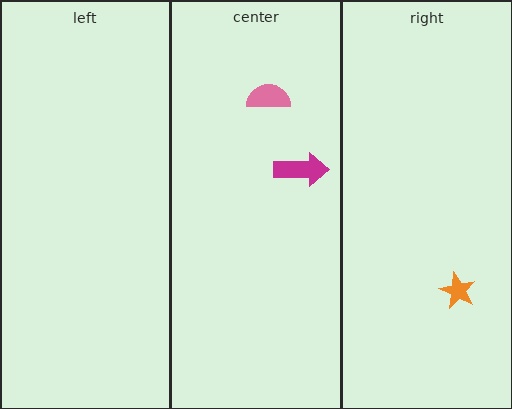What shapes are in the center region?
The magenta arrow, the pink semicircle.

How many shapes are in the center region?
2.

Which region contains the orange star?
The right region.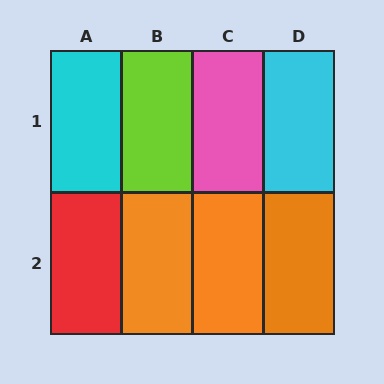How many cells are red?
1 cell is red.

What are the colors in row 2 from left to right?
Red, orange, orange, orange.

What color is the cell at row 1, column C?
Pink.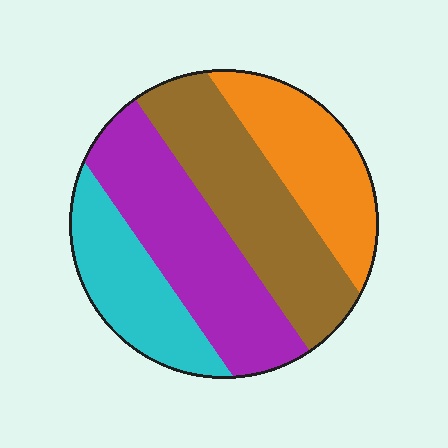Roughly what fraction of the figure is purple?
Purple covers roughly 30% of the figure.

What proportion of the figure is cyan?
Cyan covers about 20% of the figure.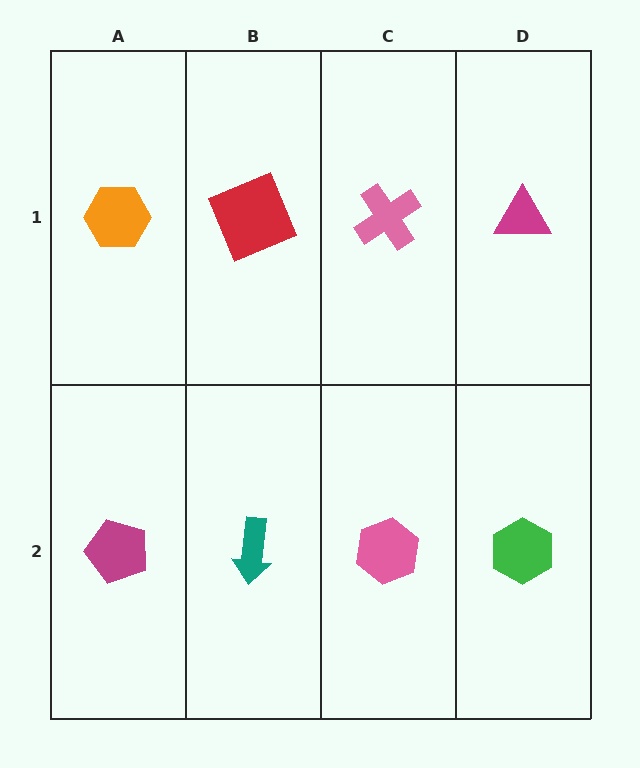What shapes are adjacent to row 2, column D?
A magenta triangle (row 1, column D), a pink hexagon (row 2, column C).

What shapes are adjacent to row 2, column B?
A red square (row 1, column B), a magenta pentagon (row 2, column A), a pink hexagon (row 2, column C).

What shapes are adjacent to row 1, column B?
A teal arrow (row 2, column B), an orange hexagon (row 1, column A), a pink cross (row 1, column C).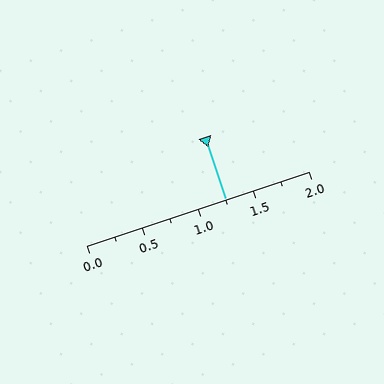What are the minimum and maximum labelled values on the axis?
The axis runs from 0.0 to 2.0.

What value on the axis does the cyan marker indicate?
The marker indicates approximately 1.25.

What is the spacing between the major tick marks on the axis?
The major ticks are spaced 0.5 apart.